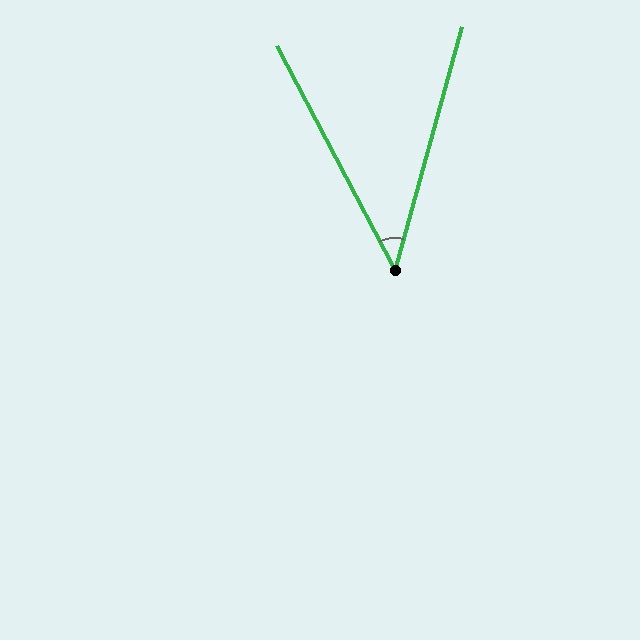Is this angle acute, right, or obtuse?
It is acute.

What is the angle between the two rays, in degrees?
Approximately 43 degrees.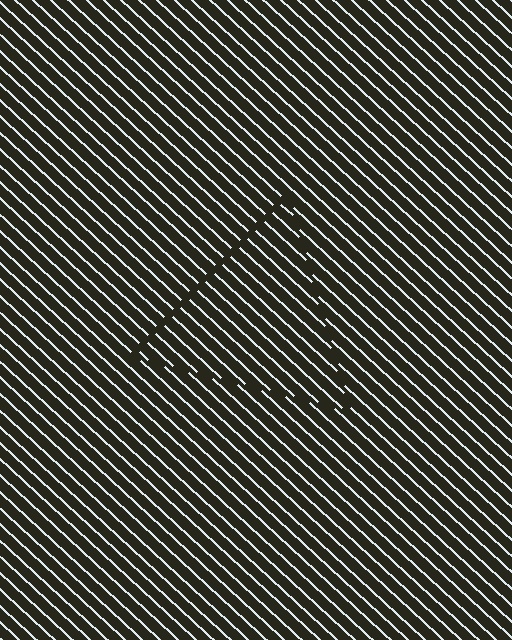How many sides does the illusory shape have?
3 sides — the line-ends trace a triangle.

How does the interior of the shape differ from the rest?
The interior of the shape contains the same grating, shifted by half a period — the contour is defined by the phase discontinuity where line-ends from the inner and outer gratings abut.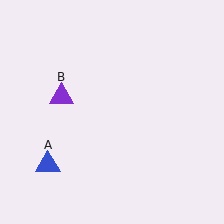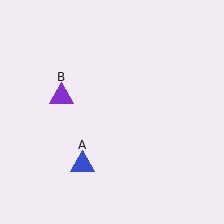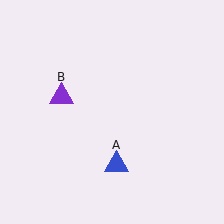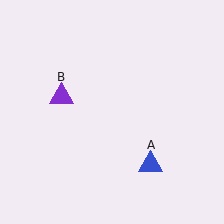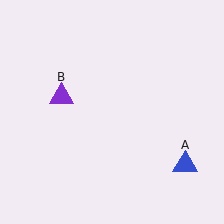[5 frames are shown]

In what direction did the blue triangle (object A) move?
The blue triangle (object A) moved right.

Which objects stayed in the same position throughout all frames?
Purple triangle (object B) remained stationary.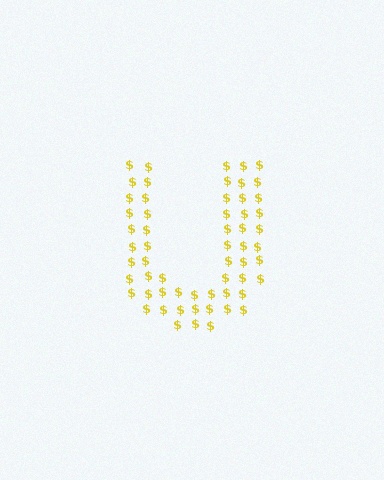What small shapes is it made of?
It is made of small dollar signs.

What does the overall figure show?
The overall figure shows the letter U.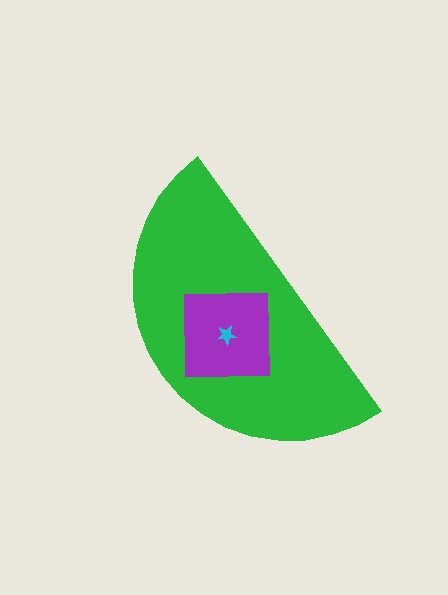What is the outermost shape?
The green semicircle.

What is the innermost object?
The cyan star.